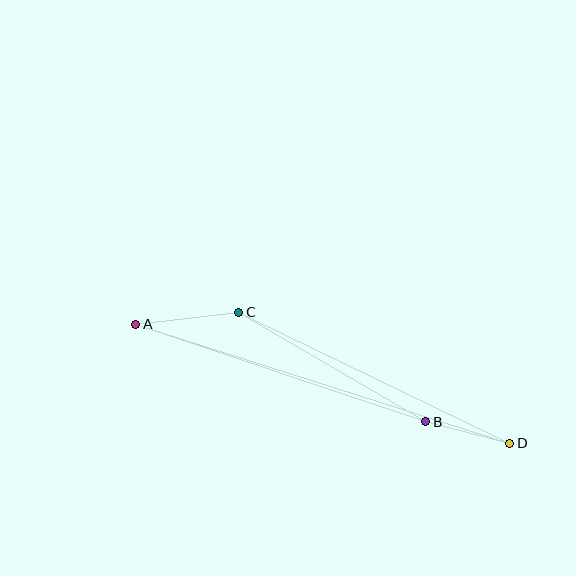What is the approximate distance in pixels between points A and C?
The distance between A and C is approximately 104 pixels.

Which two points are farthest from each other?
Points A and D are farthest from each other.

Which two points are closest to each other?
Points B and D are closest to each other.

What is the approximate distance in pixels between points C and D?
The distance between C and D is approximately 301 pixels.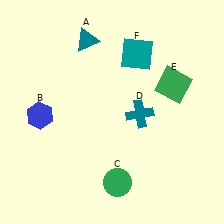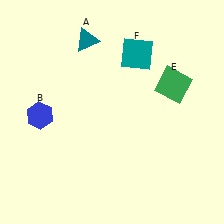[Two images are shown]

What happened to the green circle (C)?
The green circle (C) was removed in Image 2. It was in the bottom-right area of Image 1.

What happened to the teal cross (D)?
The teal cross (D) was removed in Image 2. It was in the bottom-right area of Image 1.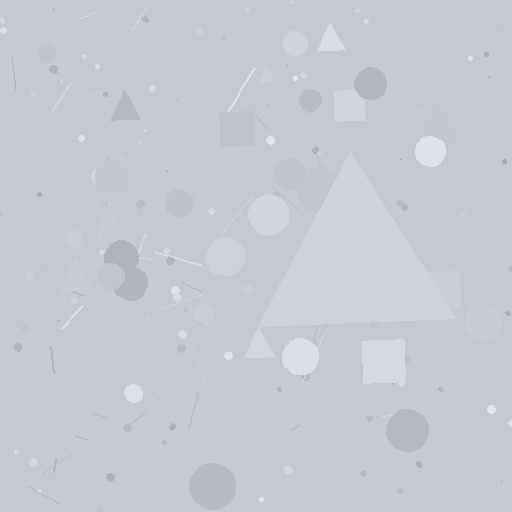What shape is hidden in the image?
A triangle is hidden in the image.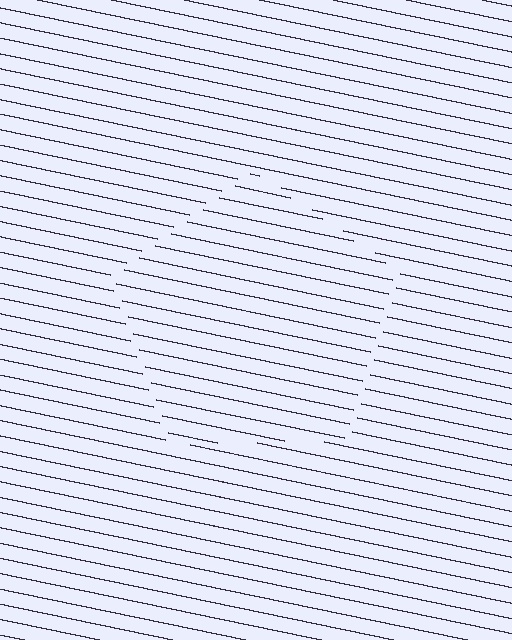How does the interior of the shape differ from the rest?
The interior of the shape contains the same grating, shifted by half a period — the contour is defined by the phase discontinuity where line-ends from the inner and outer gratings abut.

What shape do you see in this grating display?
An illusory pentagon. The interior of the shape contains the same grating, shifted by half a period — the contour is defined by the phase discontinuity where line-ends from the inner and outer gratings abut.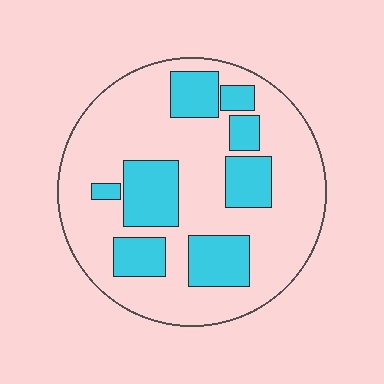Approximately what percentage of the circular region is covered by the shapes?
Approximately 30%.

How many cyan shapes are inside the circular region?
8.